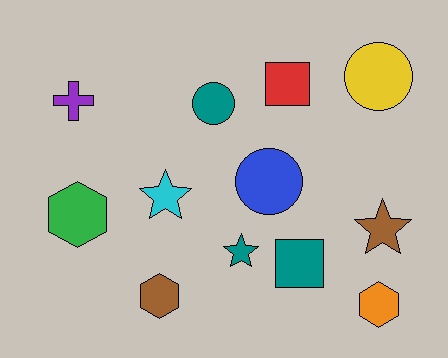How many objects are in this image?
There are 12 objects.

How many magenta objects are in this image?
There are no magenta objects.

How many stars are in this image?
There are 3 stars.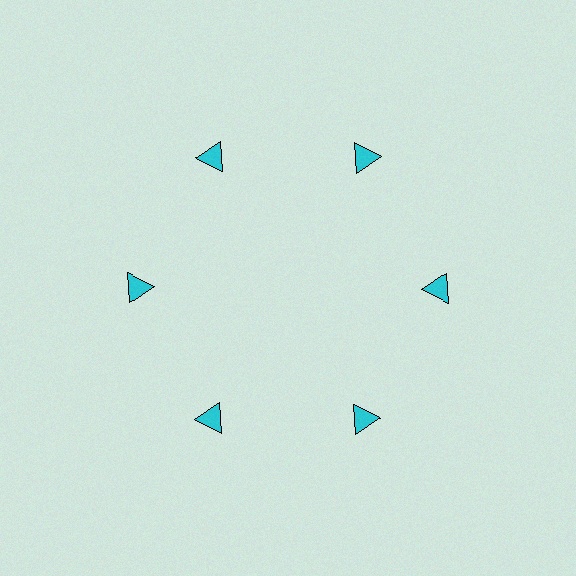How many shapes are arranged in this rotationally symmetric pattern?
There are 6 shapes, arranged in 6 groups of 1.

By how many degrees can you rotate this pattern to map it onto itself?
The pattern maps onto itself every 60 degrees of rotation.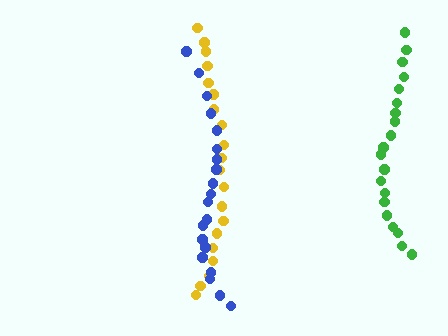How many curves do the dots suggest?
There are 3 distinct paths.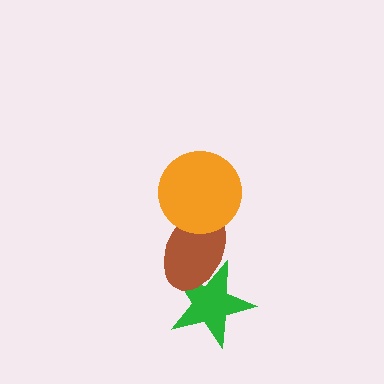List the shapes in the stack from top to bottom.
From top to bottom: the orange circle, the brown ellipse, the green star.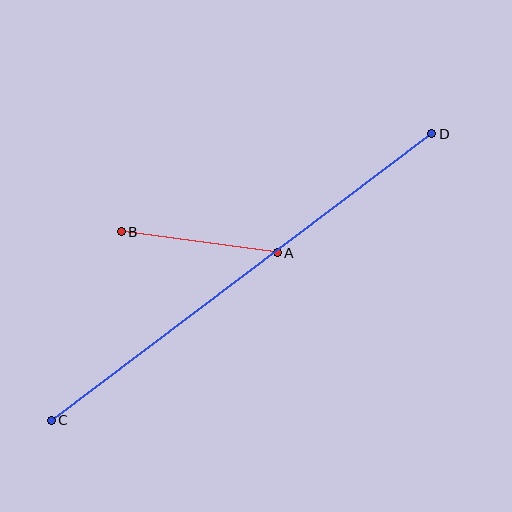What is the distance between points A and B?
The distance is approximately 158 pixels.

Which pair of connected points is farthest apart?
Points C and D are farthest apart.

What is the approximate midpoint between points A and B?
The midpoint is at approximately (199, 242) pixels.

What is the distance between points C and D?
The distance is approximately 476 pixels.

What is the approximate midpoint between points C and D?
The midpoint is at approximately (242, 277) pixels.